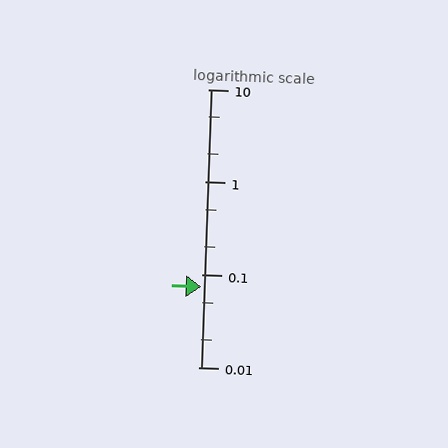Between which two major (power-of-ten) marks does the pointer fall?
The pointer is between 0.01 and 0.1.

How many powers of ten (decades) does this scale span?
The scale spans 3 decades, from 0.01 to 10.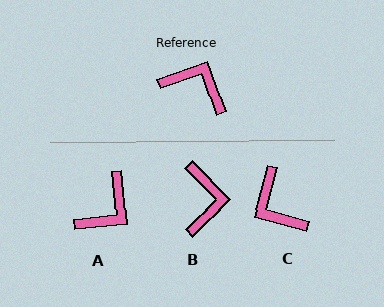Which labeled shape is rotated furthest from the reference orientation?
C, about 145 degrees away.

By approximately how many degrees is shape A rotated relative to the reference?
Approximately 104 degrees clockwise.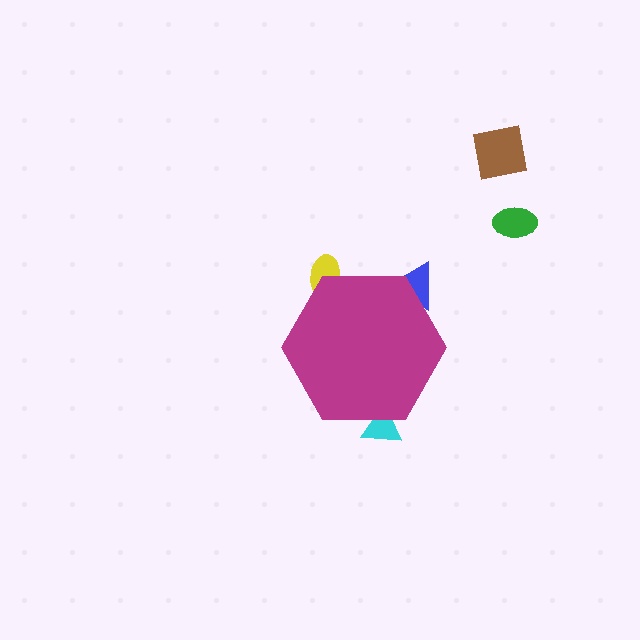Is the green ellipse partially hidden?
No, the green ellipse is fully visible.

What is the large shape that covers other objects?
A magenta hexagon.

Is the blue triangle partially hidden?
Yes, the blue triangle is partially hidden behind the magenta hexagon.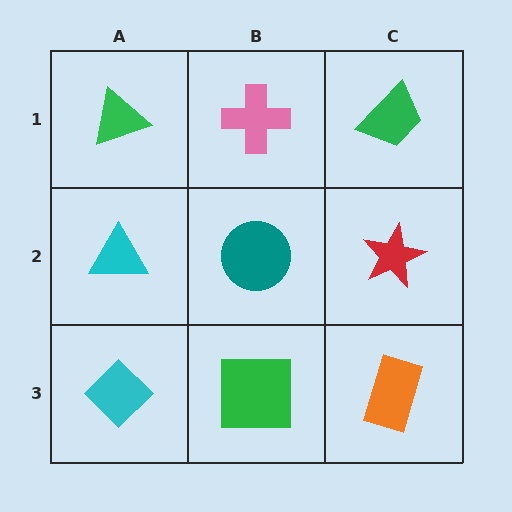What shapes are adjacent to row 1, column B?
A teal circle (row 2, column B), a green triangle (row 1, column A), a green trapezoid (row 1, column C).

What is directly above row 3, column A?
A cyan triangle.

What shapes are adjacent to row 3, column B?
A teal circle (row 2, column B), a cyan diamond (row 3, column A), an orange rectangle (row 3, column C).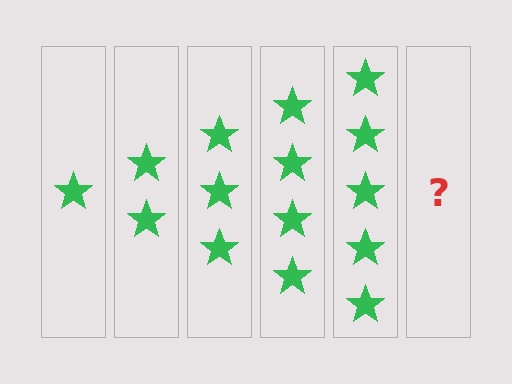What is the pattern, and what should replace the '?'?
The pattern is that each step adds one more star. The '?' should be 6 stars.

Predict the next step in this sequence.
The next step is 6 stars.